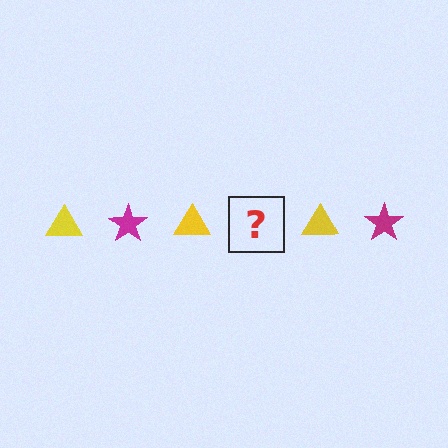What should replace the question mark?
The question mark should be replaced with a magenta star.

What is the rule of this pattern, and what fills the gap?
The rule is that the pattern alternates between yellow triangle and magenta star. The gap should be filled with a magenta star.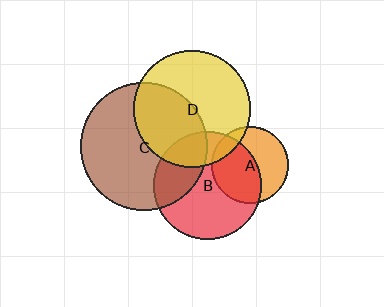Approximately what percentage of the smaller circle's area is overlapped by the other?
Approximately 20%.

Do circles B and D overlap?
Yes.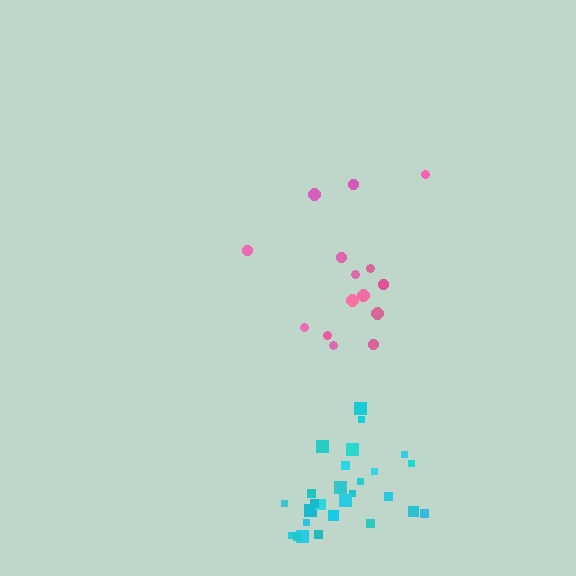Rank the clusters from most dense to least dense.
cyan, pink.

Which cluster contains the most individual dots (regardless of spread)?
Cyan (28).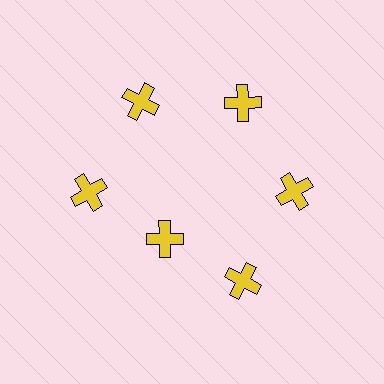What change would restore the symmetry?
The symmetry would be restored by moving it outward, back onto the ring so that all 6 crosses sit at equal angles and equal distance from the center.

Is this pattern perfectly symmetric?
No. The 6 yellow crosses are arranged in a ring, but one element near the 7 o'clock position is pulled inward toward the center, breaking the 6-fold rotational symmetry.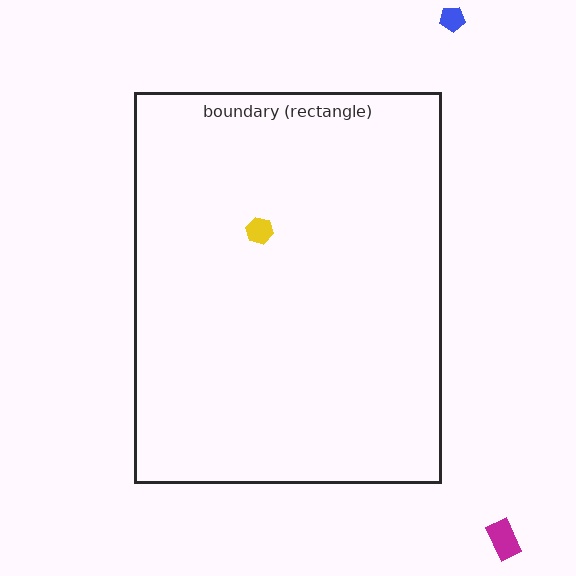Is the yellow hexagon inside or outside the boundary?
Inside.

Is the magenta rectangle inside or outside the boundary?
Outside.